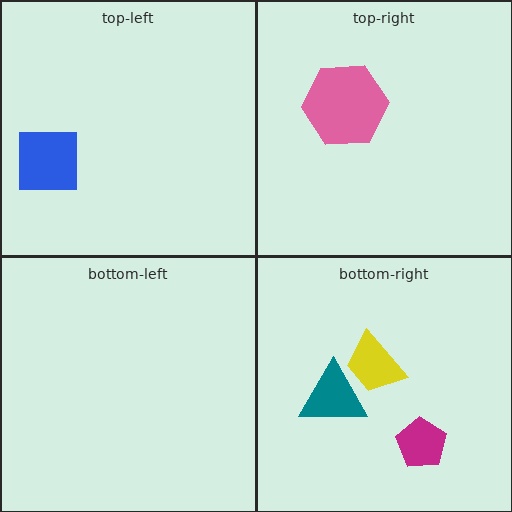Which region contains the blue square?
The top-left region.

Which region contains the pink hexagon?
The top-right region.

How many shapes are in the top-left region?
1.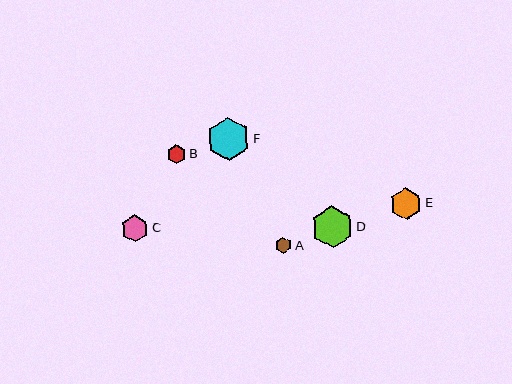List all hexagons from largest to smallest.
From largest to smallest: F, D, E, C, B, A.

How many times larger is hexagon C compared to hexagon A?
Hexagon C is approximately 1.7 times the size of hexagon A.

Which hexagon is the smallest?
Hexagon A is the smallest with a size of approximately 16 pixels.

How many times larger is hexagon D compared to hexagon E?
Hexagon D is approximately 1.3 times the size of hexagon E.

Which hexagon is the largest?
Hexagon F is the largest with a size of approximately 43 pixels.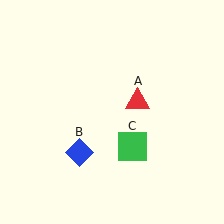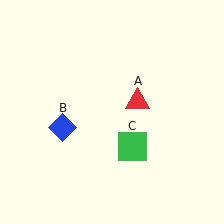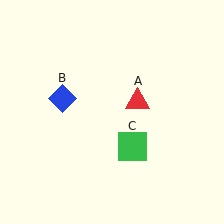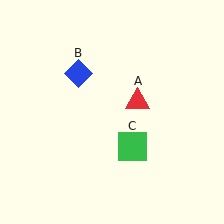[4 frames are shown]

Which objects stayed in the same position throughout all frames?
Red triangle (object A) and green square (object C) remained stationary.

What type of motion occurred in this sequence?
The blue diamond (object B) rotated clockwise around the center of the scene.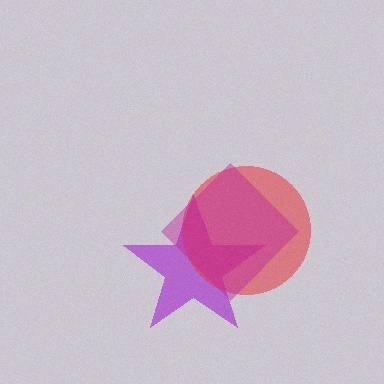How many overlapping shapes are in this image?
There are 3 overlapping shapes in the image.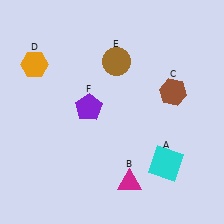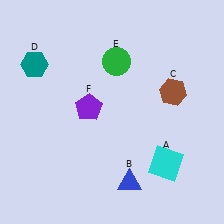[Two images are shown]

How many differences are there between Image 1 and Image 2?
There are 3 differences between the two images.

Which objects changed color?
B changed from magenta to blue. D changed from orange to teal. E changed from brown to green.